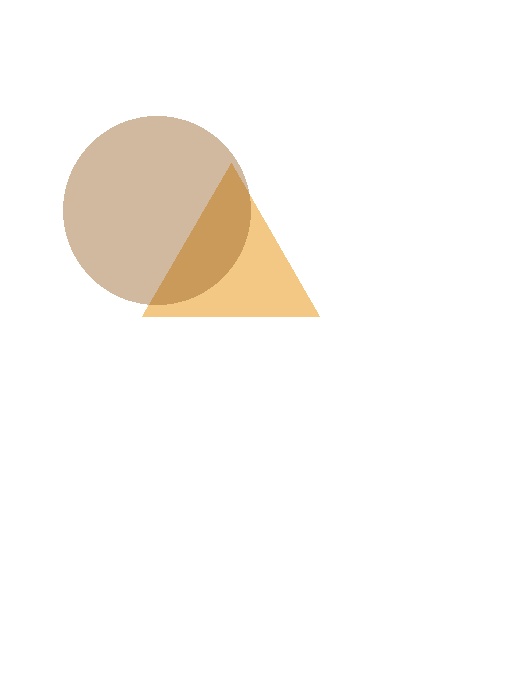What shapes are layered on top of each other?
The layered shapes are: an orange triangle, a brown circle.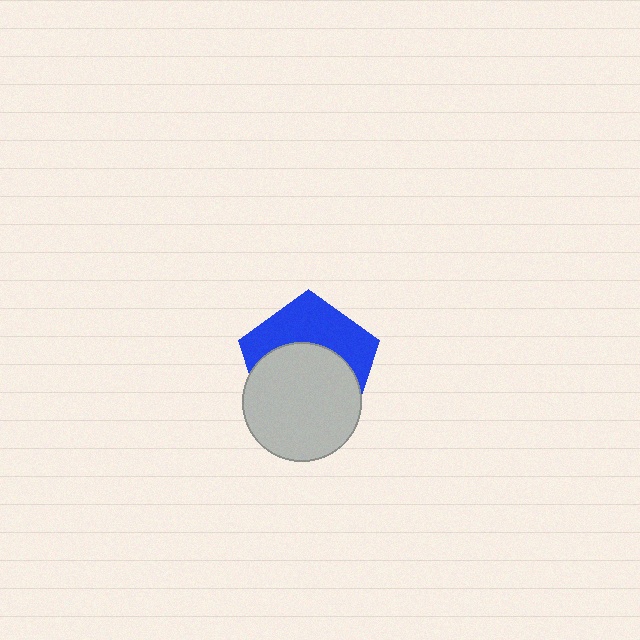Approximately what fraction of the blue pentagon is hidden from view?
Roughly 56% of the blue pentagon is hidden behind the light gray circle.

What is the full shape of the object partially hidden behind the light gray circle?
The partially hidden object is a blue pentagon.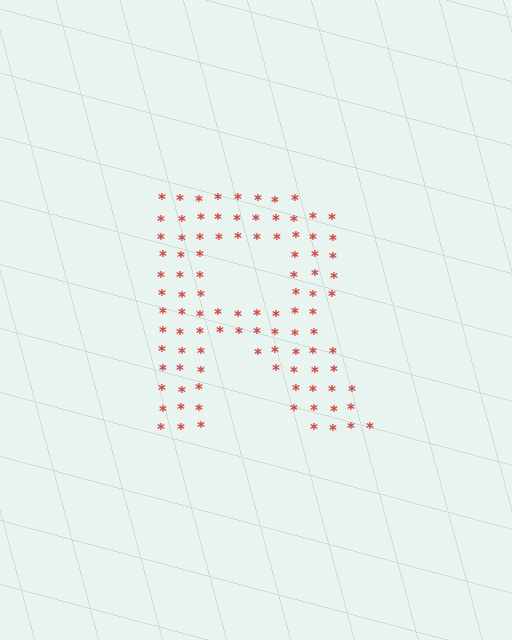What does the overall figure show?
The overall figure shows the letter R.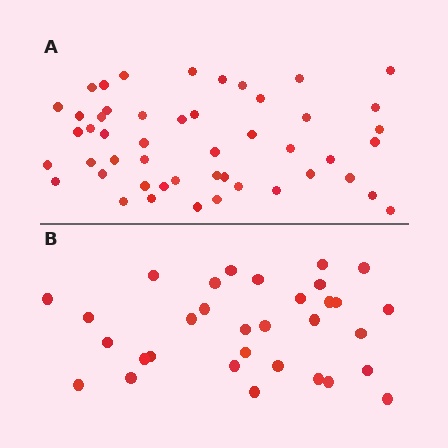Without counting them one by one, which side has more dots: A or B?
Region A (the top region) has more dots.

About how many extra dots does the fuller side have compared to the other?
Region A has approximately 15 more dots than region B.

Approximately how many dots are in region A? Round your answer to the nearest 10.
About 50 dots. (The exact count is 49, which rounds to 50.)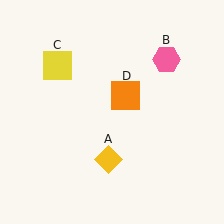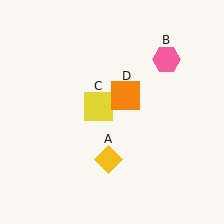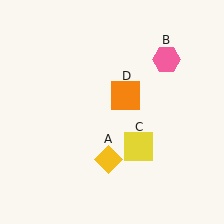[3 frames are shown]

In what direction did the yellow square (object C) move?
The yellow square (object C) moved down and to the right.